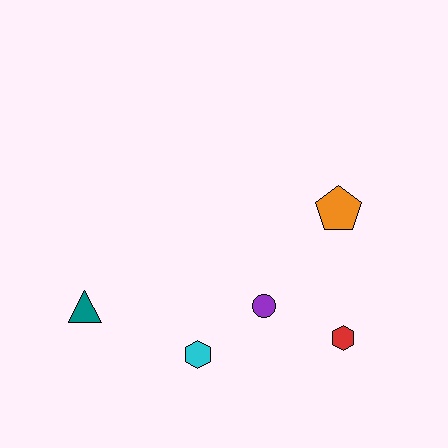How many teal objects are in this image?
There is 1 teal object.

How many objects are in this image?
There are 5 objects.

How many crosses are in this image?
There are no crosses.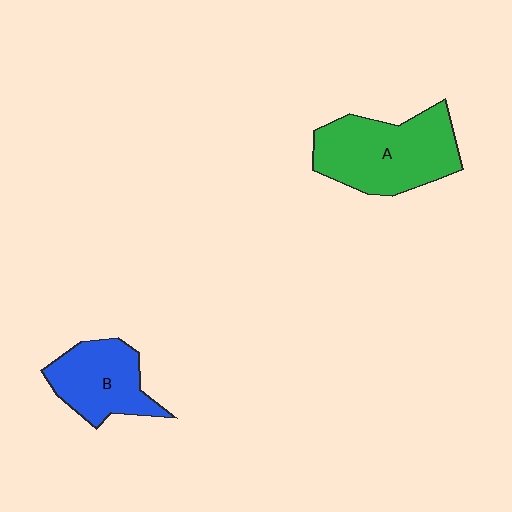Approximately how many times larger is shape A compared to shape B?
Approximately 1.5 times.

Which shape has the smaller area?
Shape B (blue).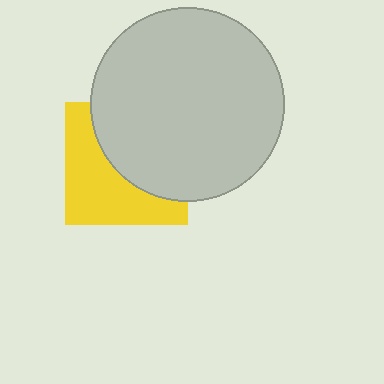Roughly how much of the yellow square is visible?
About half of it is visible (roughly 49%).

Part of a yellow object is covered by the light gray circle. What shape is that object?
It is a square.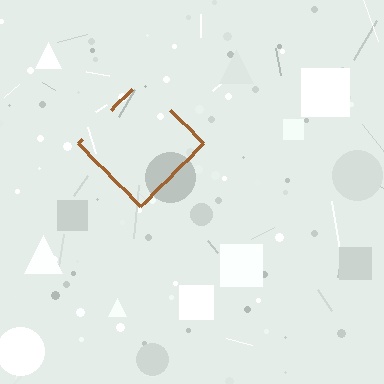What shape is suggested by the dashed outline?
The dashed outline suggests a diamond.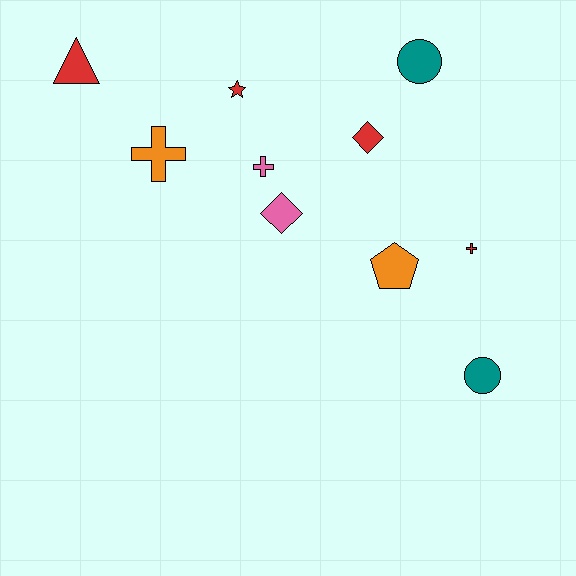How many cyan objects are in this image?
There are no cyan objects.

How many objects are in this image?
There are 10 objects.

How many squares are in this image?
There are no squares.